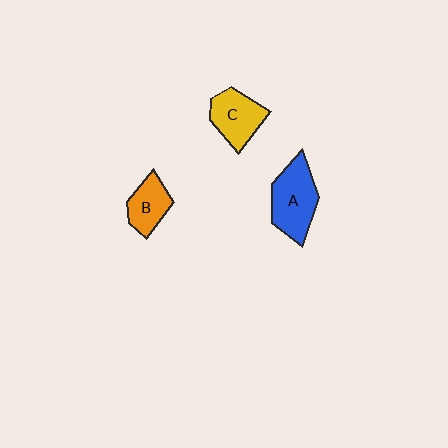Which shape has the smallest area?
Shape B (orange).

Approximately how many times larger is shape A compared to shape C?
Approximately 1.3 times.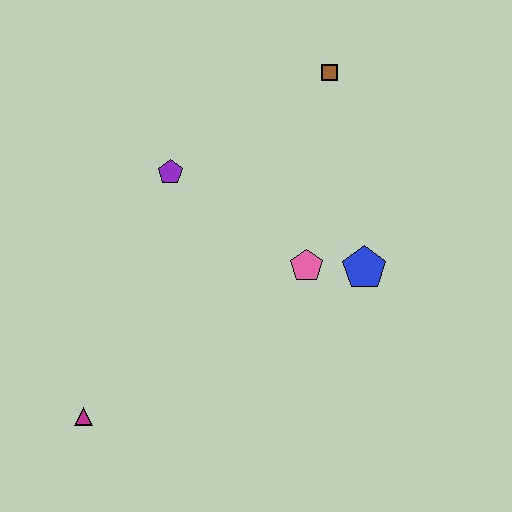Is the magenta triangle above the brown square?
No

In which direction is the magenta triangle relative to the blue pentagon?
The magenta triangle is to the left of the blue pentagon.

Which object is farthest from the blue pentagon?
The magenta triangle is farthest from the blue pentagon.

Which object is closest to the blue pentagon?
The pink pentagon is closest to the blue pentagon.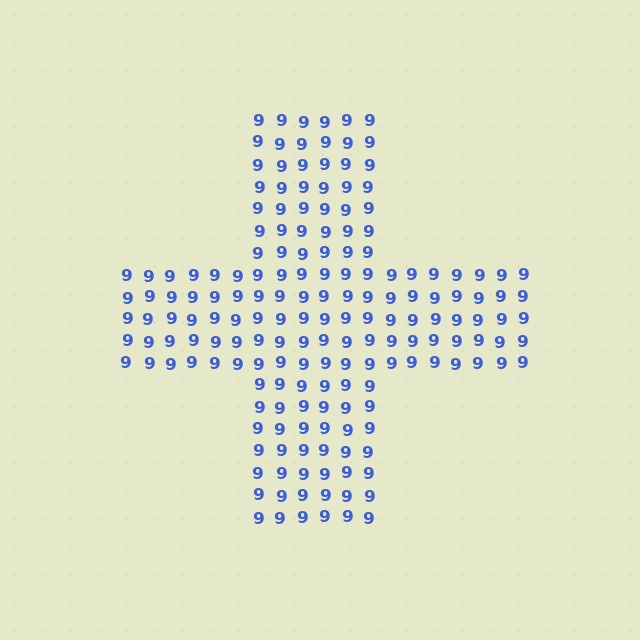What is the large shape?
The large shape is a cross.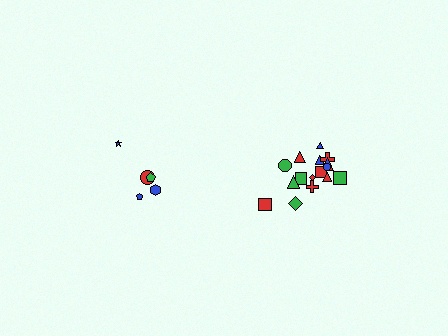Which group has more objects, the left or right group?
The right group.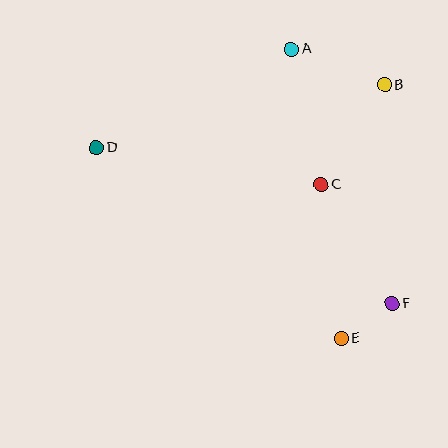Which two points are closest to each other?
Points E and F are closest to each other.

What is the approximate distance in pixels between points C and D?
The distance between C and D is approximately 228 pixels.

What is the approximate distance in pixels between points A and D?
The distance between A and D is approximately 218 pixels.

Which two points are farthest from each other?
Points D and F are farthest from each other.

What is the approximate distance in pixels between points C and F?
The distance between C and F is approximately 139 pixels.